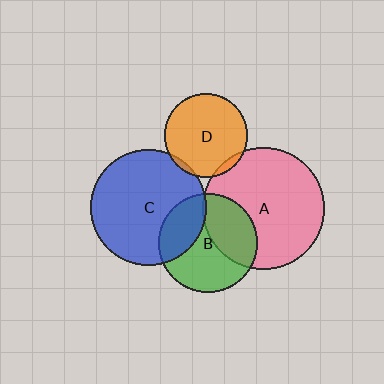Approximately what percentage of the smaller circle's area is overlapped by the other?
Approximately 35%.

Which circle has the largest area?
Circle A (pink).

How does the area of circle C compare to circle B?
Approximately 1.4 times.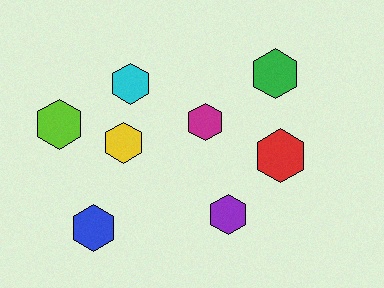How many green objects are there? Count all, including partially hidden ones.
There is 1 green object.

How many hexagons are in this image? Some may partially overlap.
There are 8 hexagons.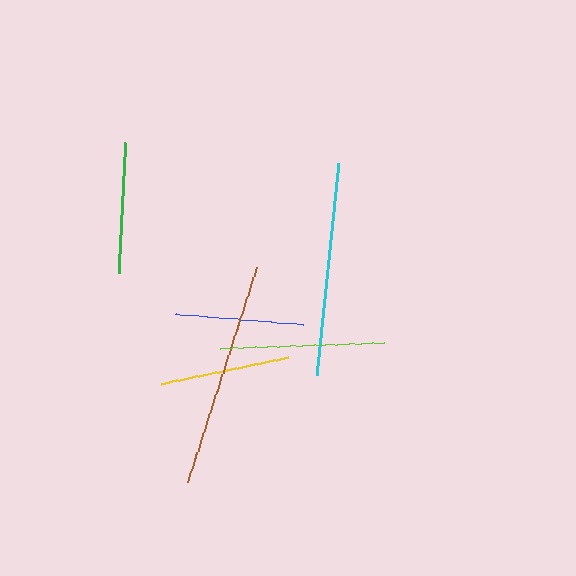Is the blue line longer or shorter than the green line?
The green line is longer than the blue line.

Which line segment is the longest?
The brown line is the longest at approximately 226 pixels.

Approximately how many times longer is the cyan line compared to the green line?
The cyan line is approximately 1.6 times the length of the green line.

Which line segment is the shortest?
The blue line is the shortest at approximately 128 pixels.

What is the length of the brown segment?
The brown segment is approximately 226 pixels long.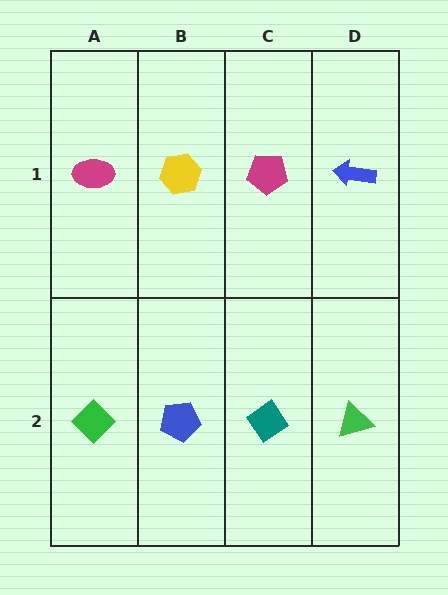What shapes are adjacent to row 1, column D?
A green triangle (row 2, column D), a magenta pentagon (row 1, column C).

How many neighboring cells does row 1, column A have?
2.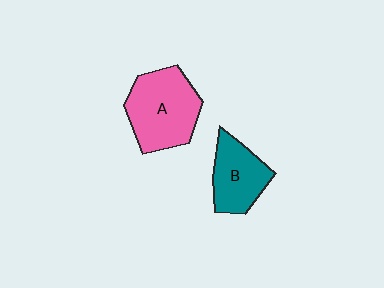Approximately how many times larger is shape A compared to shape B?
Approximately 1.5 times.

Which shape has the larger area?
Shape A (pink).